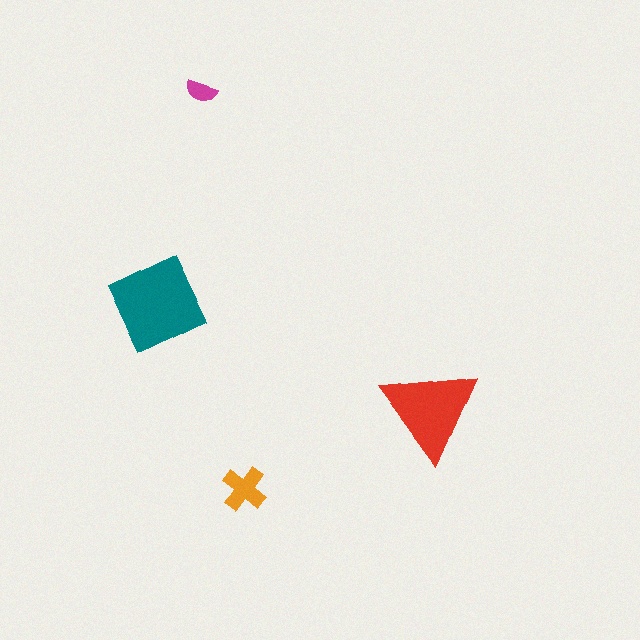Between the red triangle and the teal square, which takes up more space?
The teal square.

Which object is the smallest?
The magenta semicircle.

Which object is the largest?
The teal square.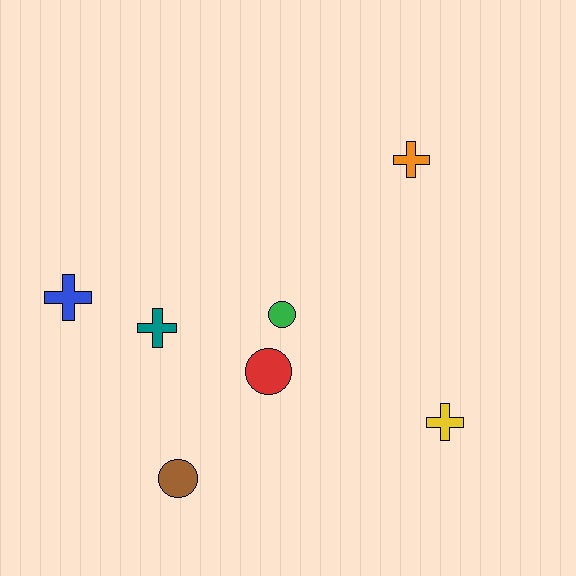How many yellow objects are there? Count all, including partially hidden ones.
There is 1 yellow object.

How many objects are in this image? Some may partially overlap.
There are 7 objects.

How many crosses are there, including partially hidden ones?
There are 4 crosses.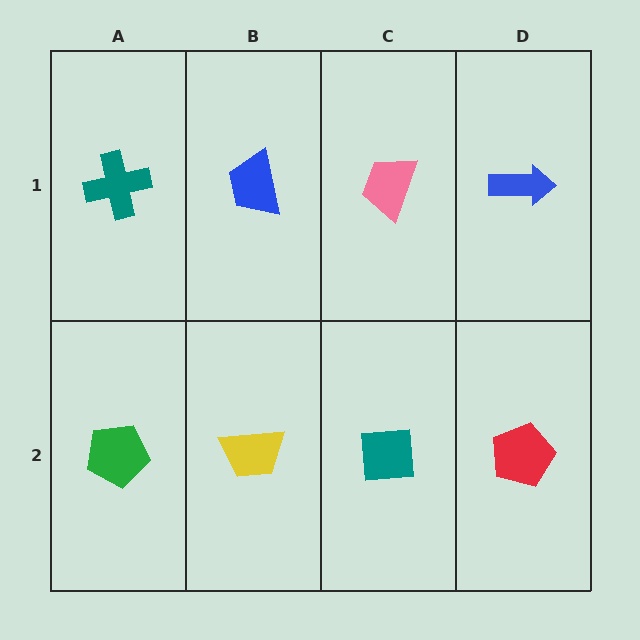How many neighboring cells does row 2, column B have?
3.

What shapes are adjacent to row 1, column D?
A red pentagon (row 2, column D), a pink trapezoid (row 1, column C).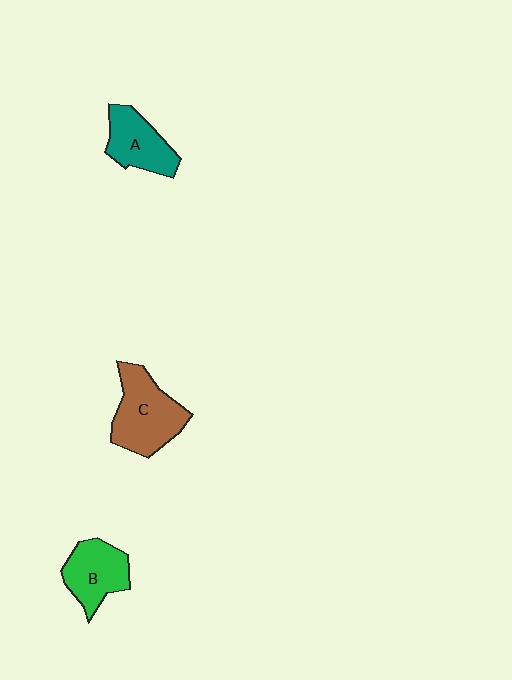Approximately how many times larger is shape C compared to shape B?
Approximately 1.3 times.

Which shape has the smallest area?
Shape A (teal).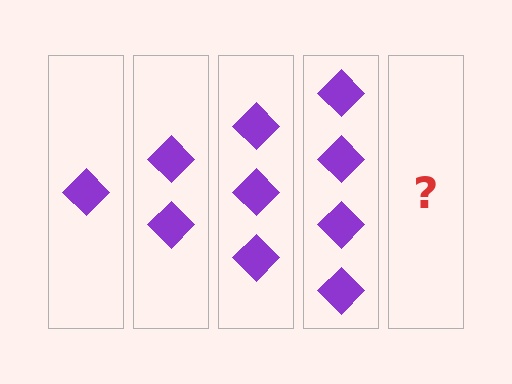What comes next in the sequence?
The next element should be 5 diamonds.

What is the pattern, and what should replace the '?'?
The pattern is that each step adds one more diamond. The '?' should be 5 diamonds.